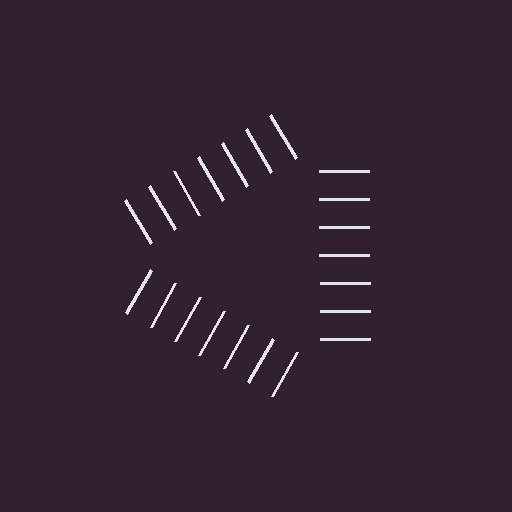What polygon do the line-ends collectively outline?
An illusory triangle — the line segments terminate on its edges but no continuous stroke is drawn.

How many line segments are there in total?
21 — 7 along each of the 3 edges.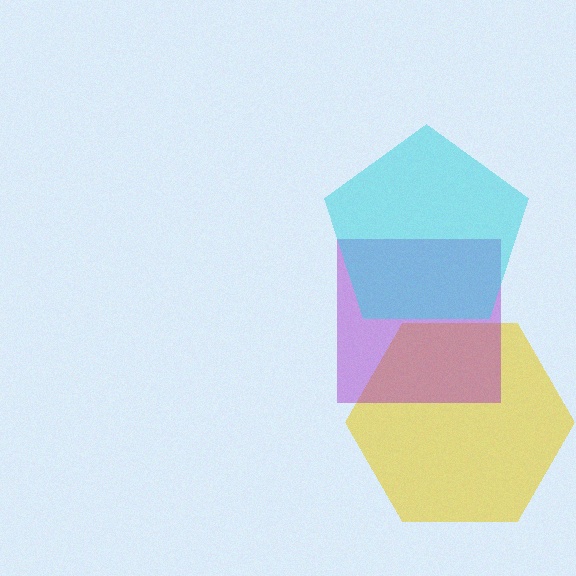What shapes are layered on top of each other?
The layered shapes are: a yellow hexagon, a purple square, a cyan pentagon.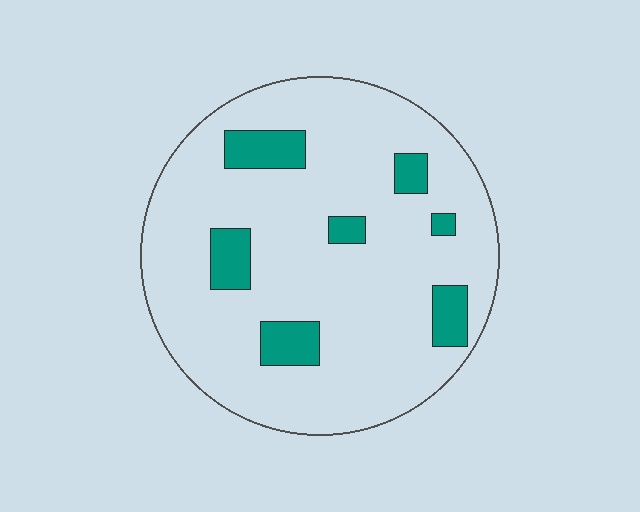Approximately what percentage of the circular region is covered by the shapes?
Approximately 15%.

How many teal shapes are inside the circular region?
7.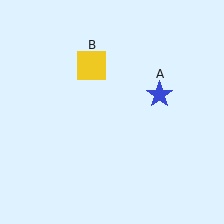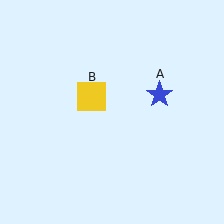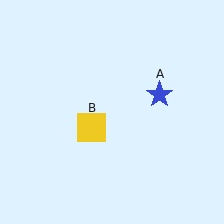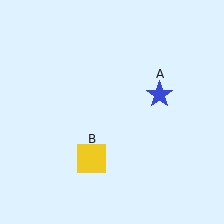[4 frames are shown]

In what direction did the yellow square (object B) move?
The yellow square (object B) moved down.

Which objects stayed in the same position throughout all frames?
Blue star (object A) remained stationary.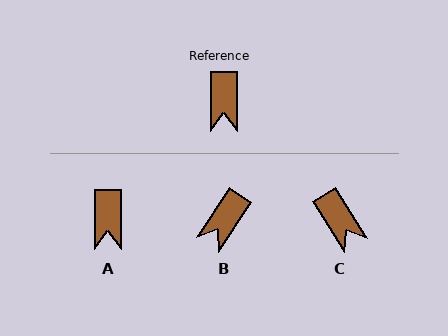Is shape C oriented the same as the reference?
No, it is off by about 32 degrees.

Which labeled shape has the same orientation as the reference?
A.